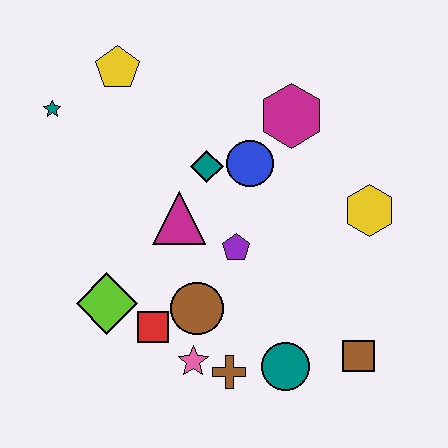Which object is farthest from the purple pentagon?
The teal star is farthest from the purple pentagon.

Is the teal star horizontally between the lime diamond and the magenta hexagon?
No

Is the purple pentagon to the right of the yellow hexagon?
No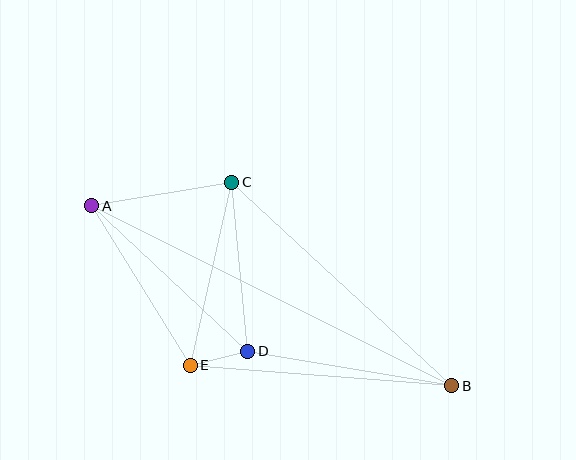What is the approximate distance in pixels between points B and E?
The distance between B and E is approximately 262 pixels.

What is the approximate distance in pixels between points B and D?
The distance between B and D is approximately 207 pixels.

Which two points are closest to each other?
Points D and E are closest to each other.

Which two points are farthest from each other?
Points A and B are farthest from each other.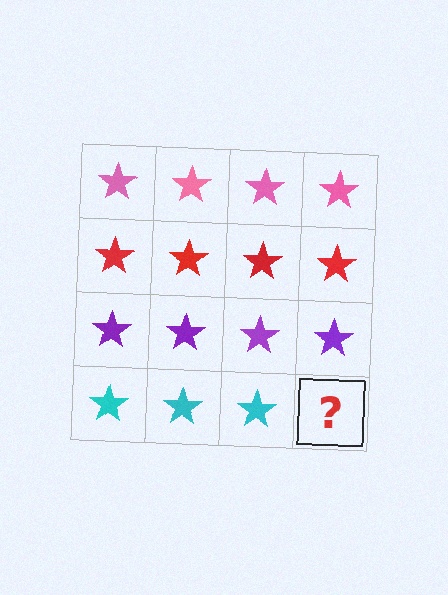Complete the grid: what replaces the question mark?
The question mark should be replaced with a cyan star.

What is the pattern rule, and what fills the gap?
The rule is that each row has a consistent color. The gap should be filled with a cyan star.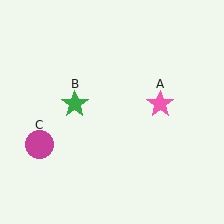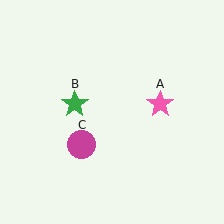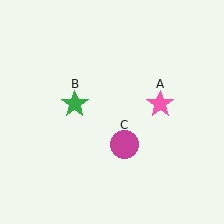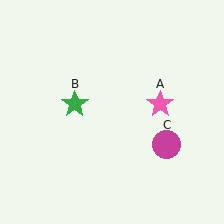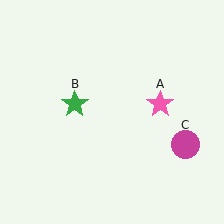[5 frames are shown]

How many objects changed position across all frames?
1 object changed position: magenta circle (object C).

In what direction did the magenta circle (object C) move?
The magenta circle (object C) moved right.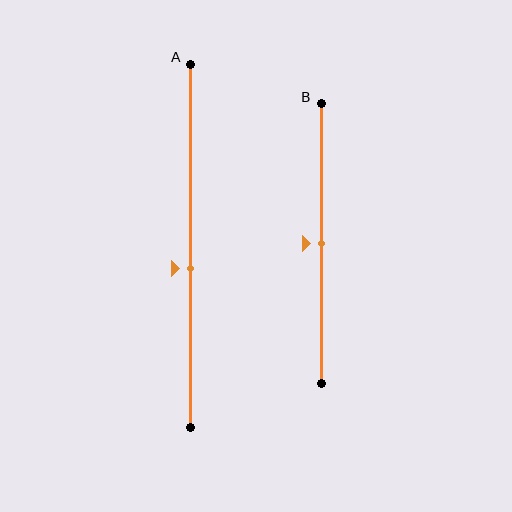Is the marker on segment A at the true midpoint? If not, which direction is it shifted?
No, the marker on segment A is shifted downward by about 6% of the segment length.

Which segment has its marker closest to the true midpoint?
Segment B has its marker closest to the true midpoint.